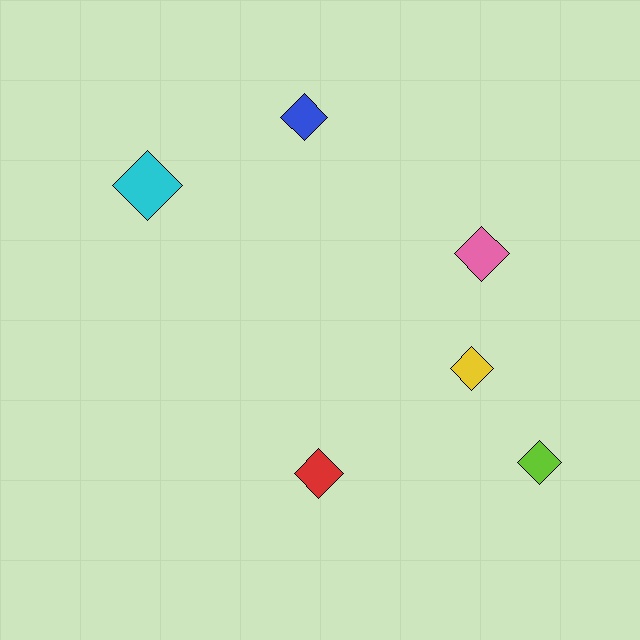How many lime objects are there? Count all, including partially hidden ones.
There is 1 lime object.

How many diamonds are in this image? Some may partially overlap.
There are 6 diamonds.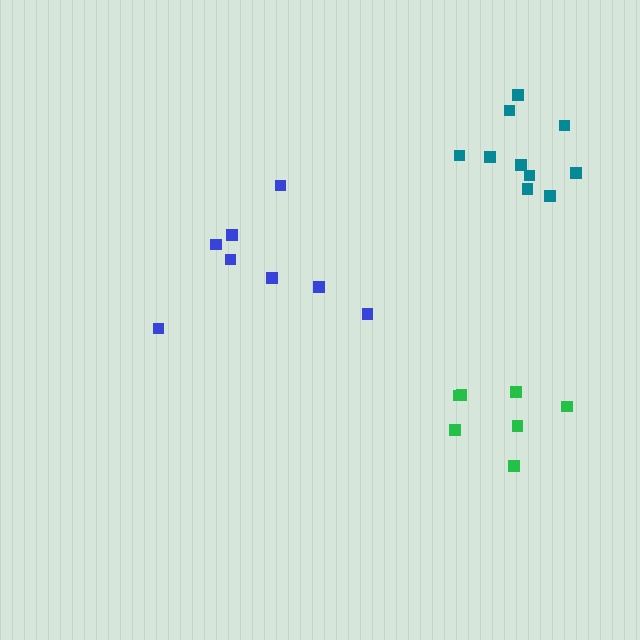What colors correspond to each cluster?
The clusters are colored: blue, green, teal.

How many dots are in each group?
Group 1: 8 dots, Group 2: 7 dots, Group 3: 10 dots (25 total).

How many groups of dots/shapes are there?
There are 3 groups.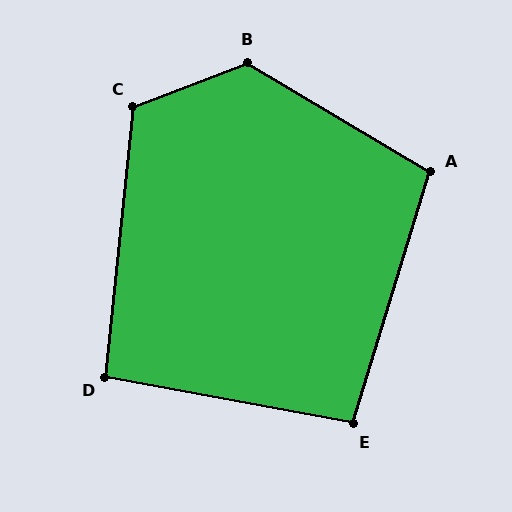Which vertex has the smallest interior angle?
D, at approximately 95 degrees.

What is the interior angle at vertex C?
Approximately 117 degrees (obtuse).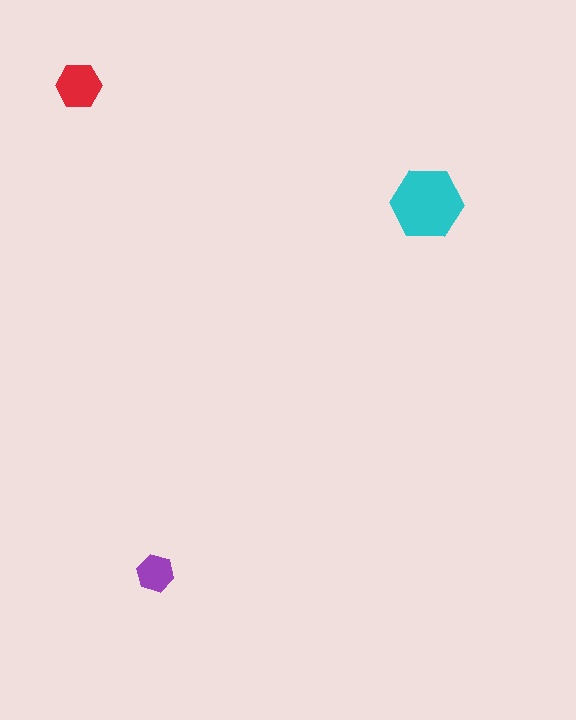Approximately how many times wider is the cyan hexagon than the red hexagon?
About 1.5 times wider.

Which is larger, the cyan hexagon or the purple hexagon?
The cyan one.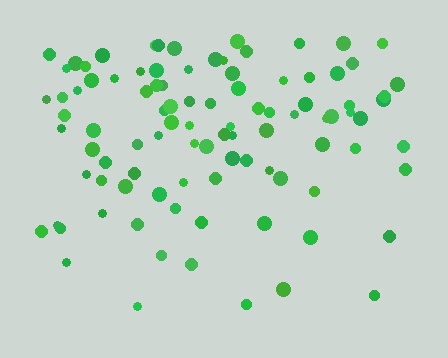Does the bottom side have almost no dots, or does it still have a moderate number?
Still a moderate number, just noticeably fewer than the top.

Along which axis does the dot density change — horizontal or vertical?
Vertical.